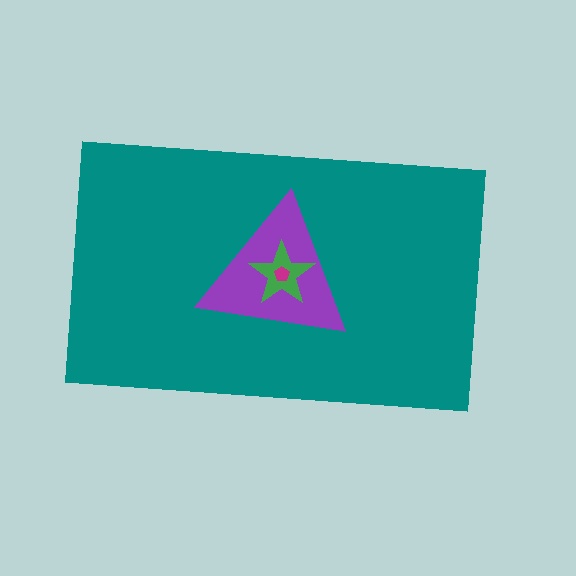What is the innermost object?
The magenta pentagon.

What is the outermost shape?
The teal rectangle.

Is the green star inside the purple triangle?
Yes.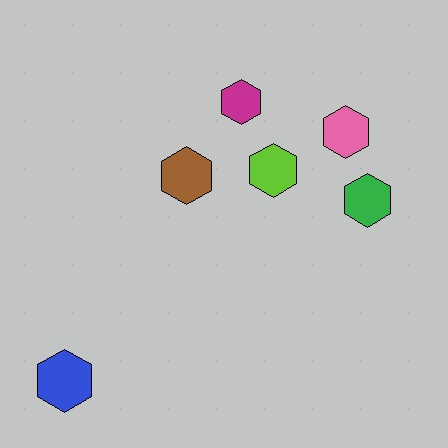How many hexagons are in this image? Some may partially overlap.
There are 6 hexagons.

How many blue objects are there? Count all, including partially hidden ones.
There is 1 blue object.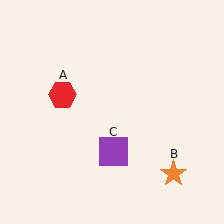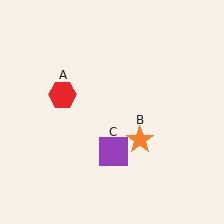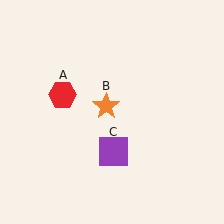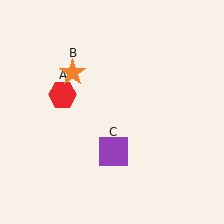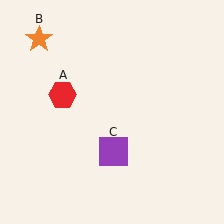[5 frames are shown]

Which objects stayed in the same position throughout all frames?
Red hexagon (object A) and purple square (object C) remained stationary.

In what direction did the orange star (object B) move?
The orange star (object B) moved up and to the left.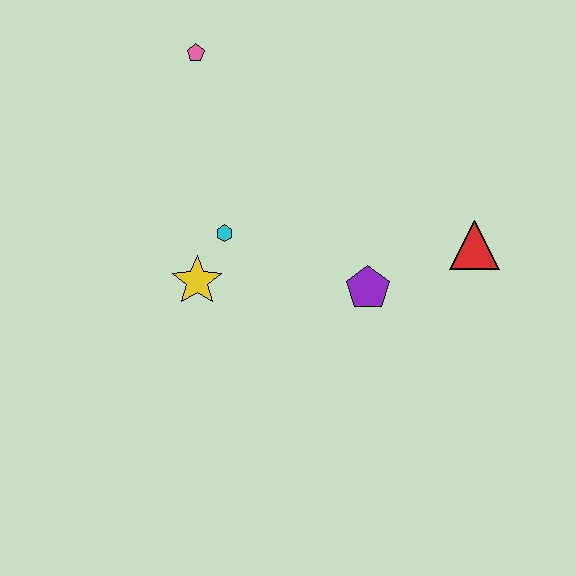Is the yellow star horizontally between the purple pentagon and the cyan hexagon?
No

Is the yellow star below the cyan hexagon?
Yes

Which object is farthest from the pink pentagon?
The red triangle is farthest from the pink pentagon.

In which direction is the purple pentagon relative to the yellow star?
The purple pentagon is to the right of the yellow star.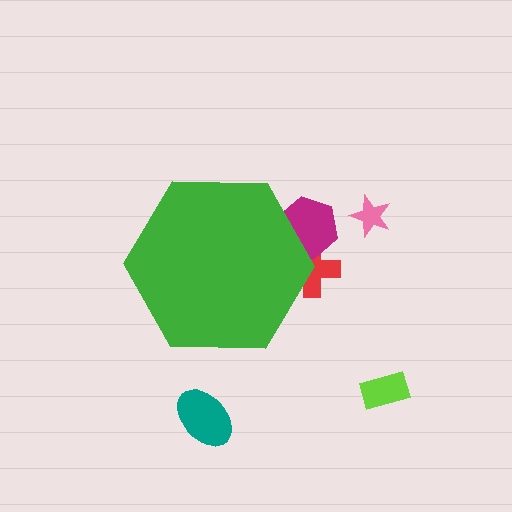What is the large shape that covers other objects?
A green hexagon.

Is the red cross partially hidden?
Yes, the red cross is partially hidden behind the green hexagon.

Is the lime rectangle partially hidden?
No, the lime rectangle is fully visible.